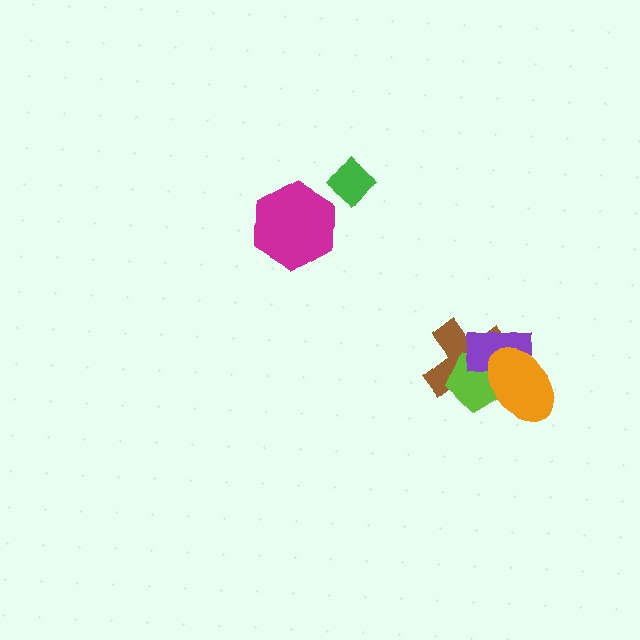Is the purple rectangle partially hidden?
Yes, it is partially covered by another shape.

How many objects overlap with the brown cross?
3 objects overlap with the brown cross.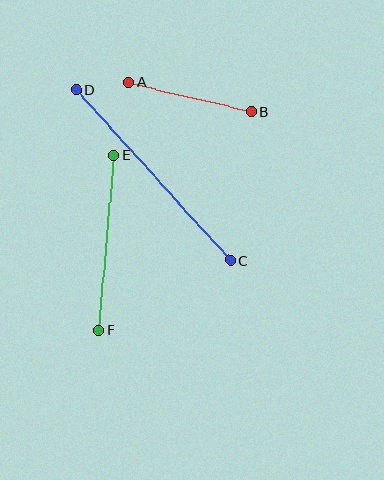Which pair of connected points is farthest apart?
Points C and D are farthest apart.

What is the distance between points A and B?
The distance is approximately 126 pixels.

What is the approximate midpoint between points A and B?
The midpoint is at approximately (190, 97) pixels.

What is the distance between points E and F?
The distance is approximately 176 pixels.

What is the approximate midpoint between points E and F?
The midpoint is at approximately (106, 243) pixels.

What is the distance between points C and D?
The distance is approximately 230 pixels.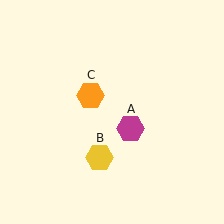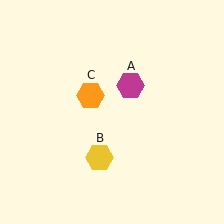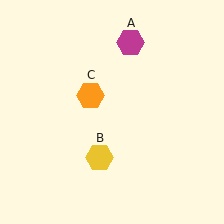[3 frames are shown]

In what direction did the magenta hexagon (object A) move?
The magenta hexagon (object A) moved up.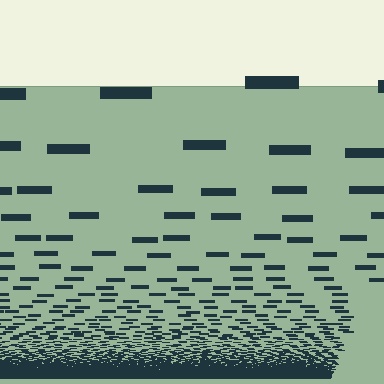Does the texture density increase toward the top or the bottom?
Density increases toward the bottom.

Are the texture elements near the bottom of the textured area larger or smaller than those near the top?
Smaller. The gradient is inverted — elements near the bottom are smaller and denser.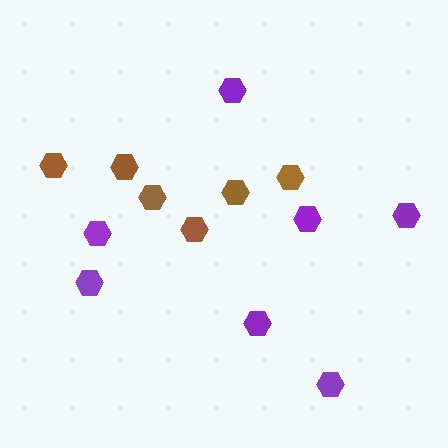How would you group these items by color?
There are 2 groups: one group of brown hexagons (6) and one group of purple hexagons (7).